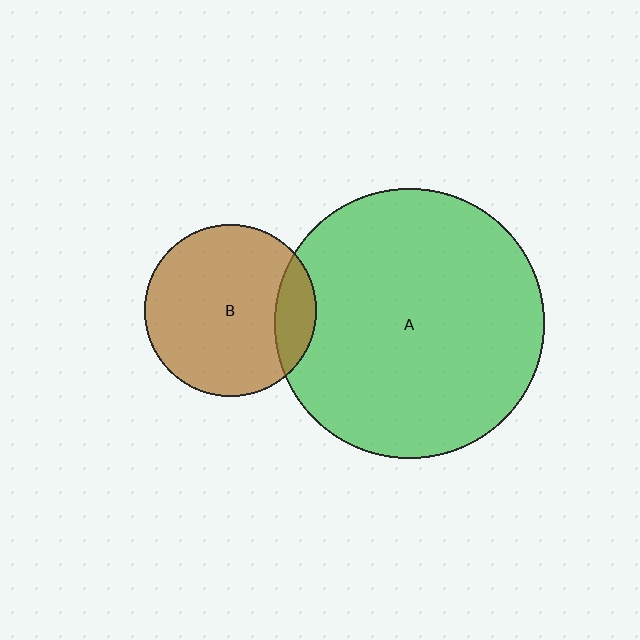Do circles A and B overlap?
Yes.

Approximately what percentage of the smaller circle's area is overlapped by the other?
Approximately 15%.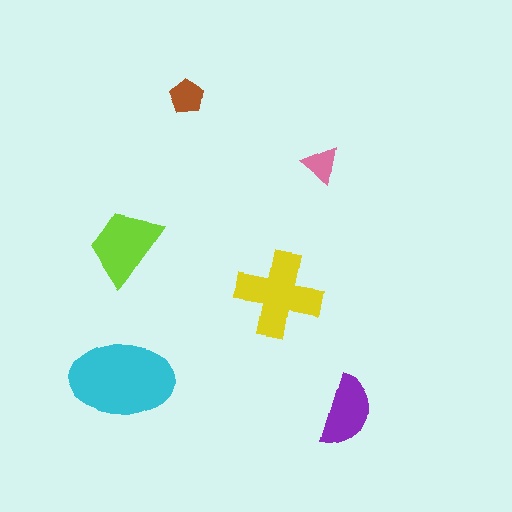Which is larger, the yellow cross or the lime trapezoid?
The yellow cross.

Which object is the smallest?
The pink triangle.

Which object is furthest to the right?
The purple semicircle is rightmost.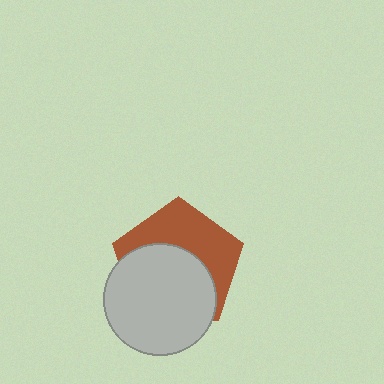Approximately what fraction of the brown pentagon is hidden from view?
Roughly 54% of the brown pentagon is hidden behind the light gray circle.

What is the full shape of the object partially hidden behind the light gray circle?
The partially hidden object is a brown pentagon.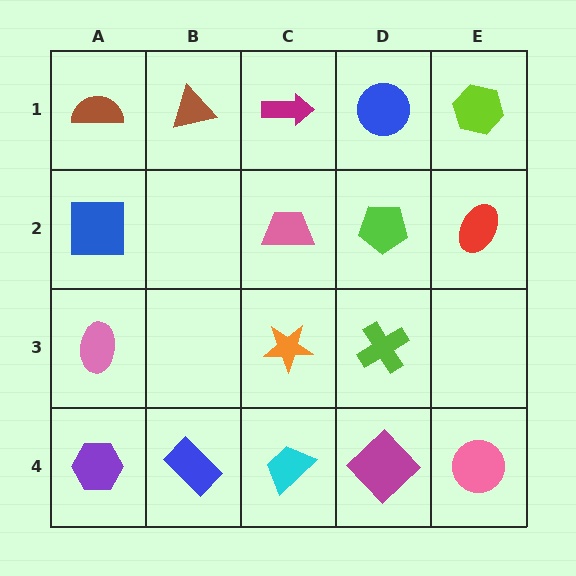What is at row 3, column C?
An orange star.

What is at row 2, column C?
A pink trapezoid.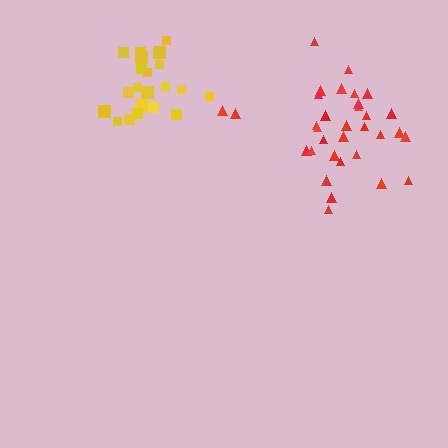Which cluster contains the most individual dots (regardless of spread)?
Red (33).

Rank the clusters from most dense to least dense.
yellow, red.